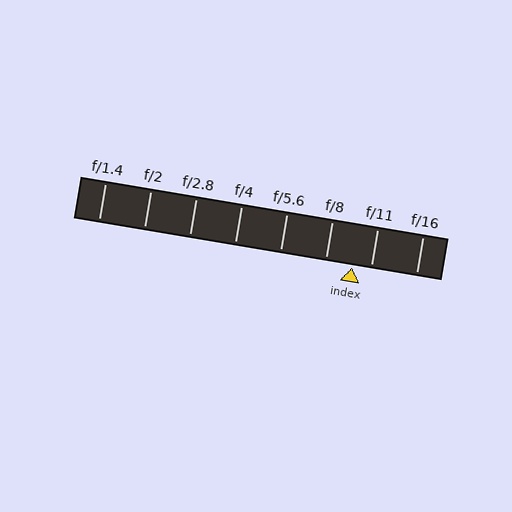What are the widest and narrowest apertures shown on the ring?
The widest aperture shown is f/1.4 and the narrowest is f/16.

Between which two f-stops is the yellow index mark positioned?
The index mark is between f/8 and f/11.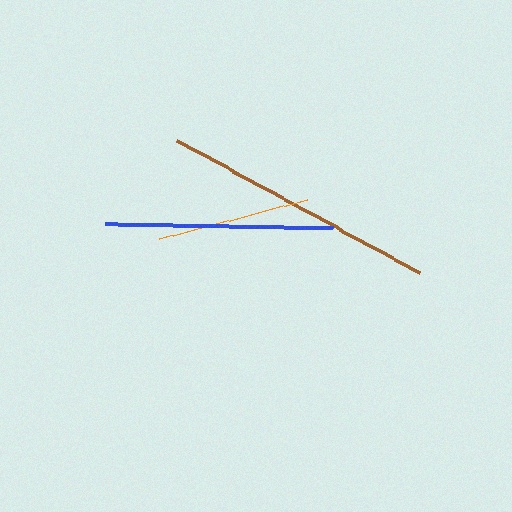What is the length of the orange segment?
The orange segment is approximately 153 pixels long.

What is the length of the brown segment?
The brown segment is approximately 277 pixels long.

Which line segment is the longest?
The brown line is the longest at approximately 277 pixels.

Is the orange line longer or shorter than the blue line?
The blue line is longer than the orange line.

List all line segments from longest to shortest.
From longest to shortest: brown, blue, orange.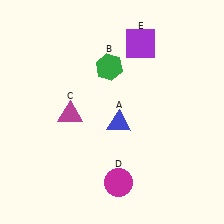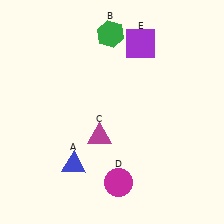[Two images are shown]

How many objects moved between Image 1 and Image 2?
3 objects moved between the two images.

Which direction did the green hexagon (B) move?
The green hexagon (B) moved up.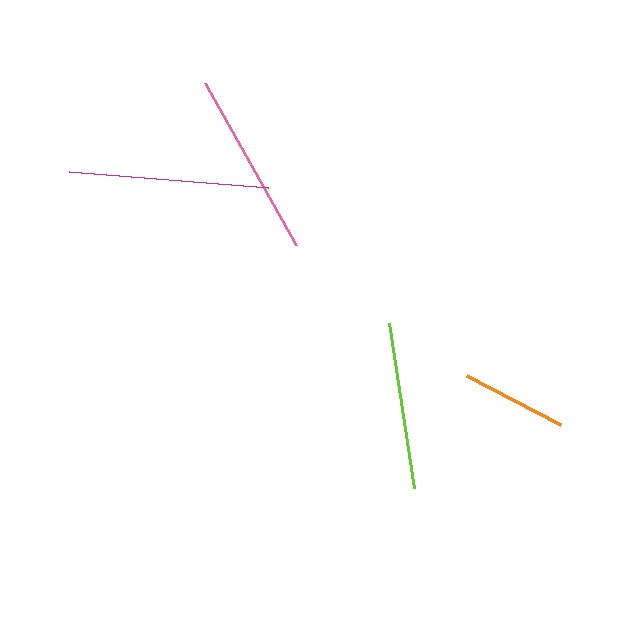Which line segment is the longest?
The magenta line is the longest at approximately 200 pixels.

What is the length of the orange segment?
The orange segment is approximately 106 pixels long.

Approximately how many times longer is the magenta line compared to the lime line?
The magenta line is approximately 1.2 times the length of the lime line.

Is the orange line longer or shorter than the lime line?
The lime line is longer than the orange line.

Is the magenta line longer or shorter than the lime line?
The magenta line is longer than the lime line.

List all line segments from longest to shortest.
From longest to shortest: magenta, pink, lime, orange.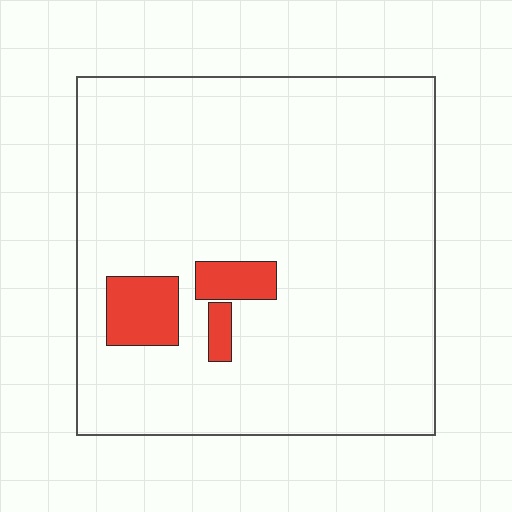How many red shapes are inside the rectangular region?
3.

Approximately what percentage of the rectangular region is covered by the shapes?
Approximately 10%.